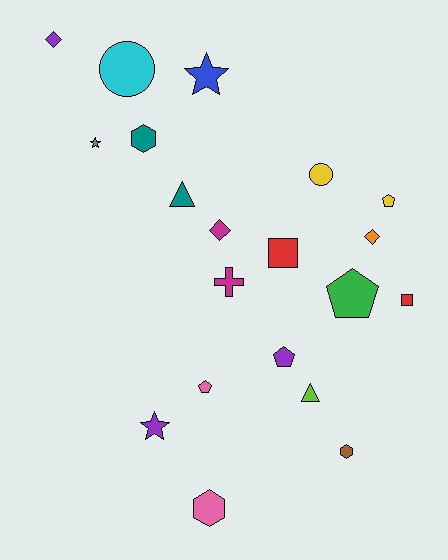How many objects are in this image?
There are 20 objects.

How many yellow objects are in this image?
There are 2 yellow objects.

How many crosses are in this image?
There is 1 cross.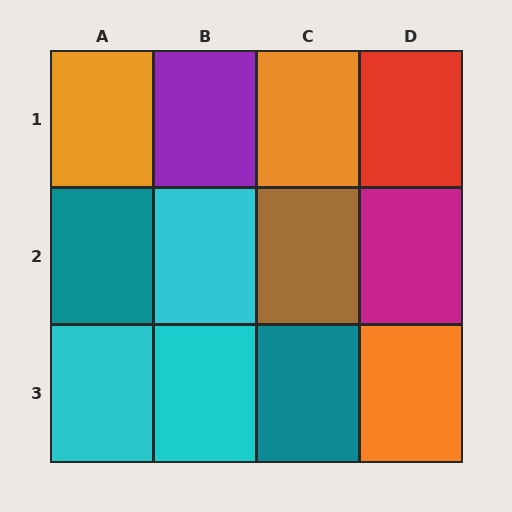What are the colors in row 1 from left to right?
Orange, purple, orange, red.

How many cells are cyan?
3 cells are cyan.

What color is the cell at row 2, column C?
Brown.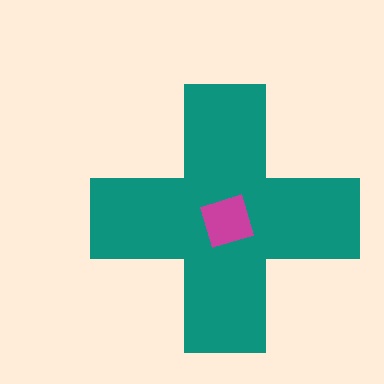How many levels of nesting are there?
2.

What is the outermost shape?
The teal cross.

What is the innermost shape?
The magenta square.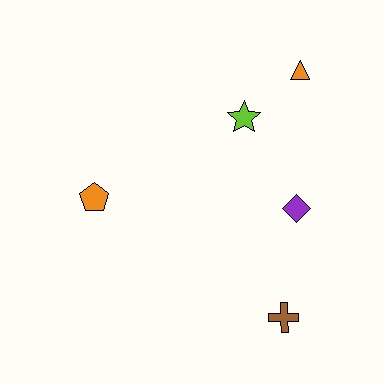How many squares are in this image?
There are no squares.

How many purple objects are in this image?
There is 1 purple object.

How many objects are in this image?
There are 5 objects.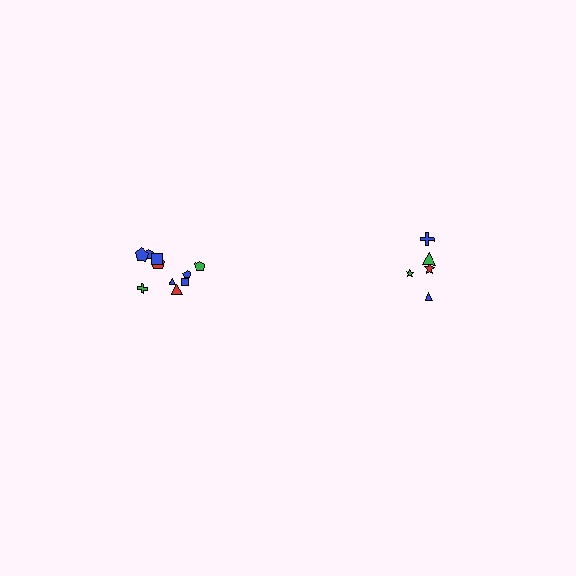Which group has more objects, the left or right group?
The left group.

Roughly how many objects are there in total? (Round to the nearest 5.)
Roughly 15 objects in total.